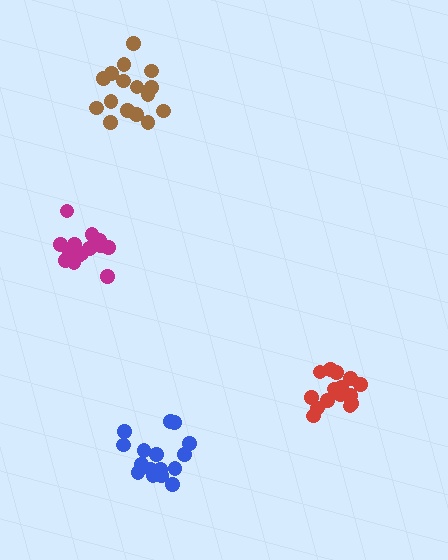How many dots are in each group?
Group 1: 16 dots, Group 2: 16 dots, Group 3: 15 dots, Group 4: 15 dots (62 total).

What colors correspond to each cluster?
The clusters are colored: blue, brown, red, magenta.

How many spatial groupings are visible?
There are 4 spatial groupings.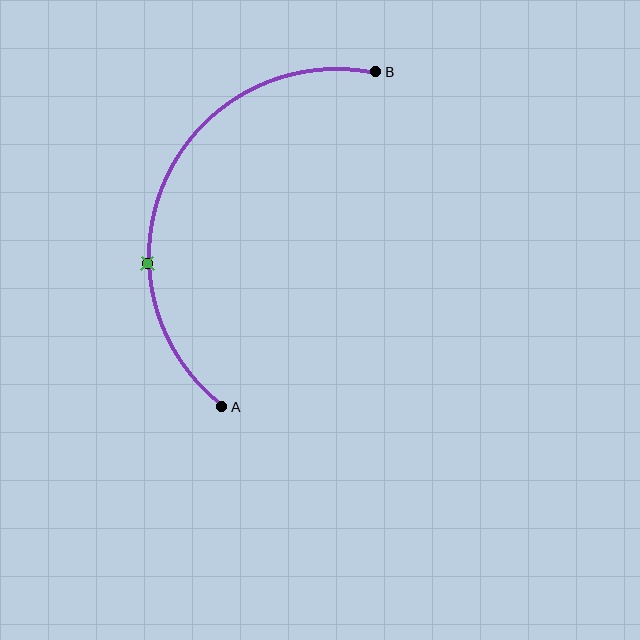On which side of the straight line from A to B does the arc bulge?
The arc bulges to the left of the straight line connecting A and B.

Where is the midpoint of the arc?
The arc midpoint is the point on the curve farthest from the straight line joining A and B. It sits to the left of that line.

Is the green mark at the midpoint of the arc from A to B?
No. The green mark lies on the arc but is closer to endpoint A. The arc midpoint would be at the point on the curve equidistant along the arc from both A and B.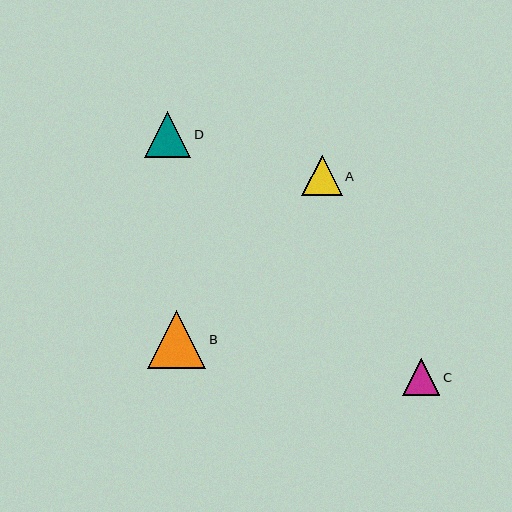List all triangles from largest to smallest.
From largest to smallest: B, D, A, C.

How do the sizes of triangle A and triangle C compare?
Triangle A and triangle C are approximately the same size.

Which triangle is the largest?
Triangle B is the largest with a size of approximately 58 pixels.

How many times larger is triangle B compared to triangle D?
Triangle B is approximately 1.3 times the size of triangle D.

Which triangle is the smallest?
Triangle C is the smallest with a size of approximately 37 pixels.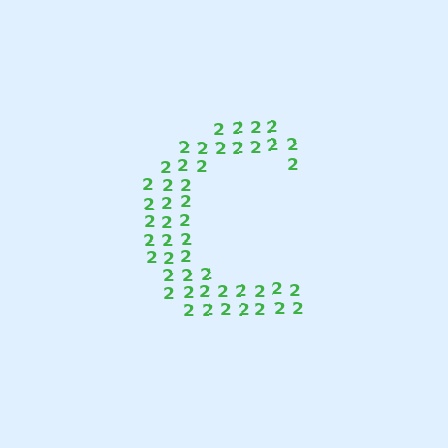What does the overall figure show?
The overall figure shows the letter C.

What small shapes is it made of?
It is made of small digit 2's.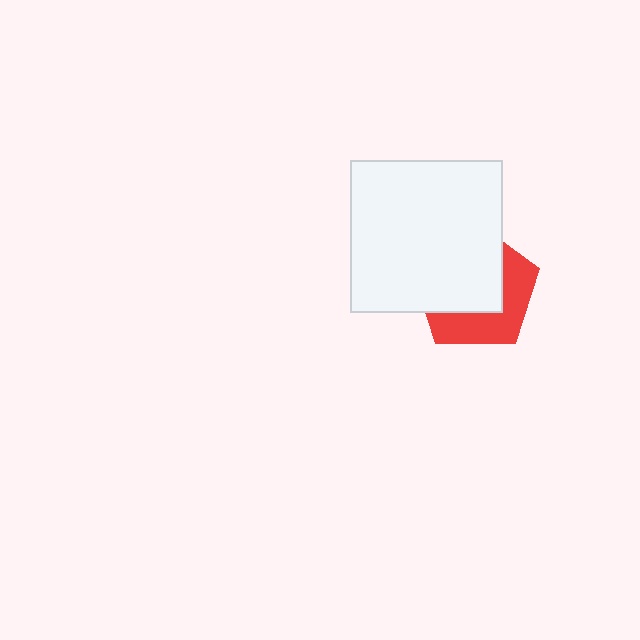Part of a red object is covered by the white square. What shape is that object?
It is a pentagon.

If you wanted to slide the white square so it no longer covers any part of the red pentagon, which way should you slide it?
Slide it toward the upper-left — that is the most direct way to separate the two shapes.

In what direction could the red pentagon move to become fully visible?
The red pentagon could move toward the lower-right. That would shift it out from behind the white square entirely.